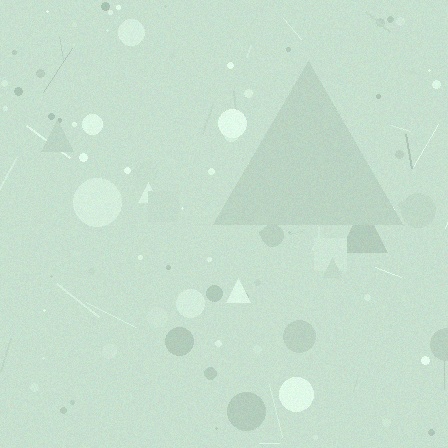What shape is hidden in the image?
A triangle is hidden in the image.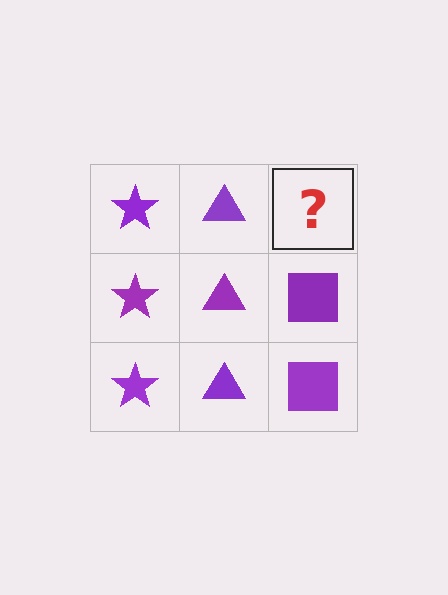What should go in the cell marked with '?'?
The missing cell should contain a purple square.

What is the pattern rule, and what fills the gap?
The rule is that each column has a consistent shape. The gap should be filled with a purple square.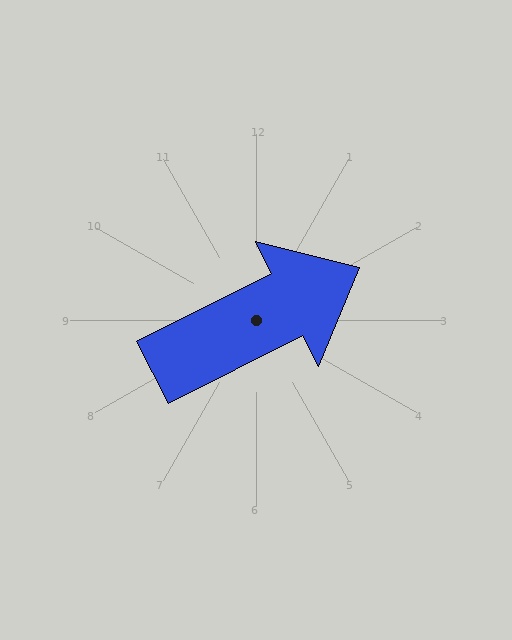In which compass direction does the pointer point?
Northeast.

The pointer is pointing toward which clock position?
Roughly 2 o'clock.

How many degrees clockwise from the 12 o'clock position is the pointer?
Approximately 63 degrees.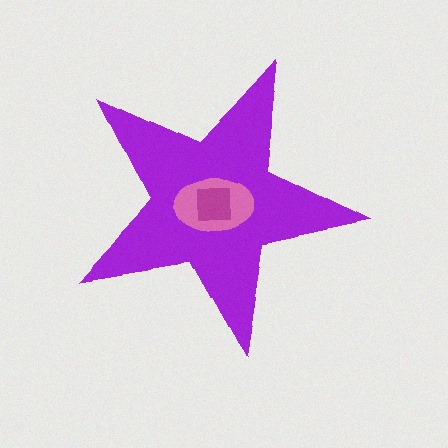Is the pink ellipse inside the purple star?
Yes.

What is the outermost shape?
The purple star.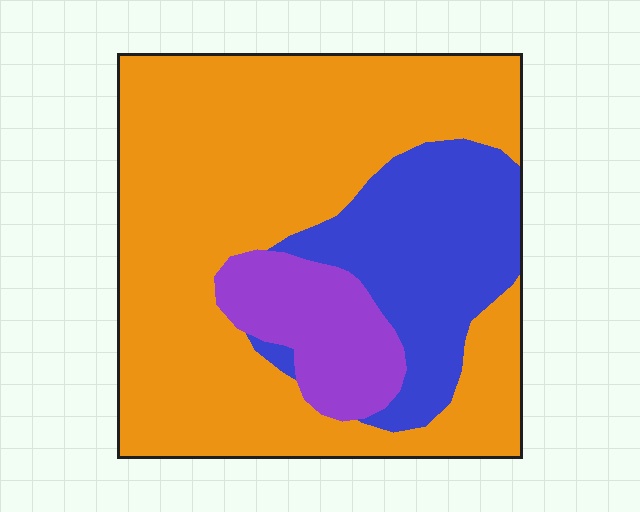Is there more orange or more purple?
Orange.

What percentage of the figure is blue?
Blue covers 22% of the figure.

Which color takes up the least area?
Purple, at roughly 10%.